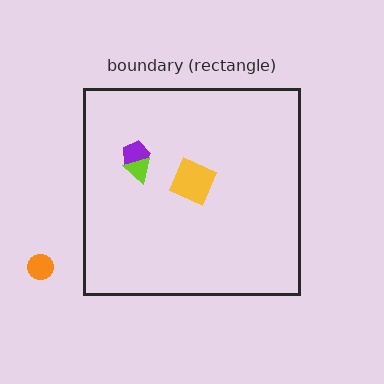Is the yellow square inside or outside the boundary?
Inside.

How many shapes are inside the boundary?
3 inside, 1 outside.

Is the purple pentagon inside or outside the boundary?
Inside.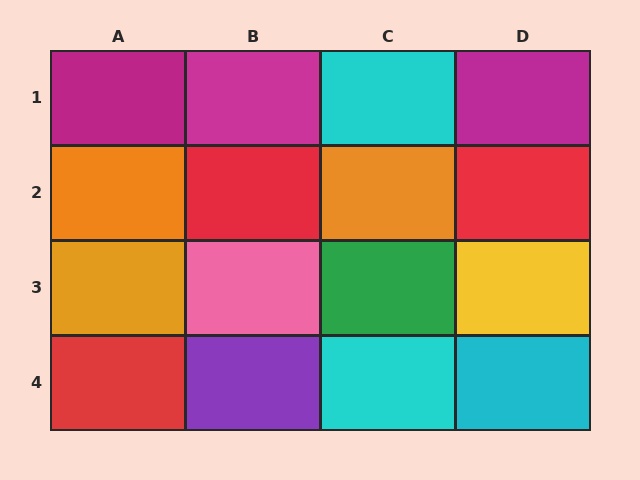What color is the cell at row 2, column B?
Red.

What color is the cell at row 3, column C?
Green.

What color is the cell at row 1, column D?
Magenta.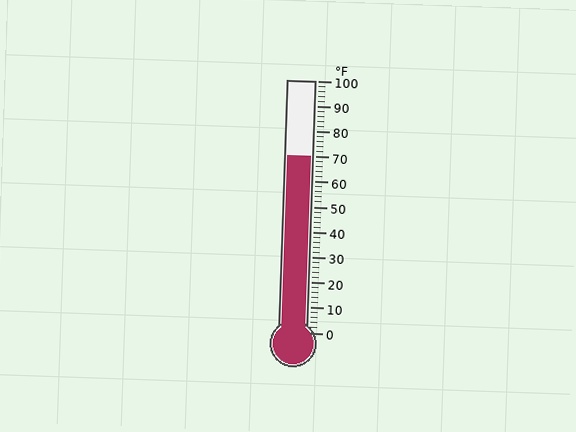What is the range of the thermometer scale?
The thermometer scale ranges from 0°F to 100°F.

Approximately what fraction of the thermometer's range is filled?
The thermometer is filled to approximately 70% of its range.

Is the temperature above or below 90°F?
The temperature is below 90°F.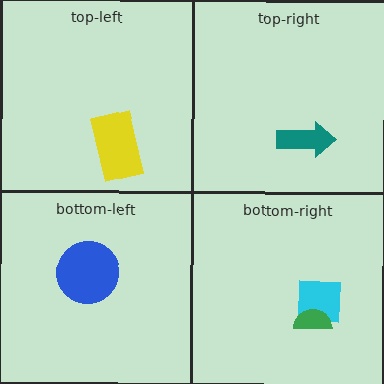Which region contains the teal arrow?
The top-right region.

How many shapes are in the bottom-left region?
1.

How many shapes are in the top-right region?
1.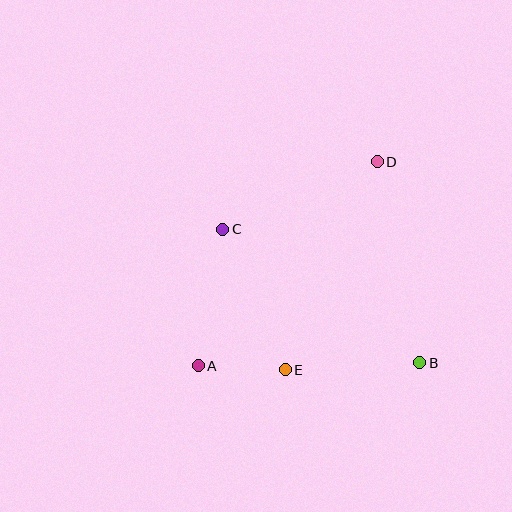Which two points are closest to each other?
Points A and E are closest to each other.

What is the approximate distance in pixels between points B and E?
The distance between B and E is approximately 134 pixels.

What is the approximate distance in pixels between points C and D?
The distance between C and D is approximately 169 pixels.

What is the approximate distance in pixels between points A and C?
The distance between A and C is approximately 138 pixels.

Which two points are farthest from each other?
Points A and D are farthest from each other.